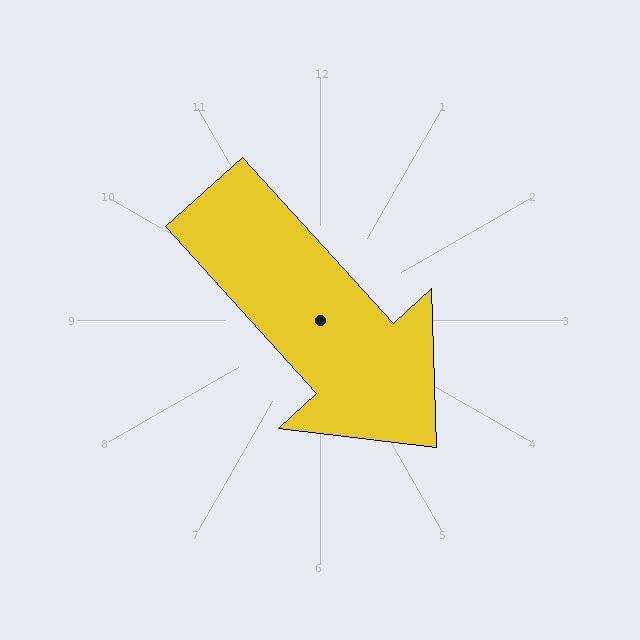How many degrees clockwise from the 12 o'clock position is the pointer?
Approximately 138 degrees.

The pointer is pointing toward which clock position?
Roughly 5 o'clock.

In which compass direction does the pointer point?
Southeast.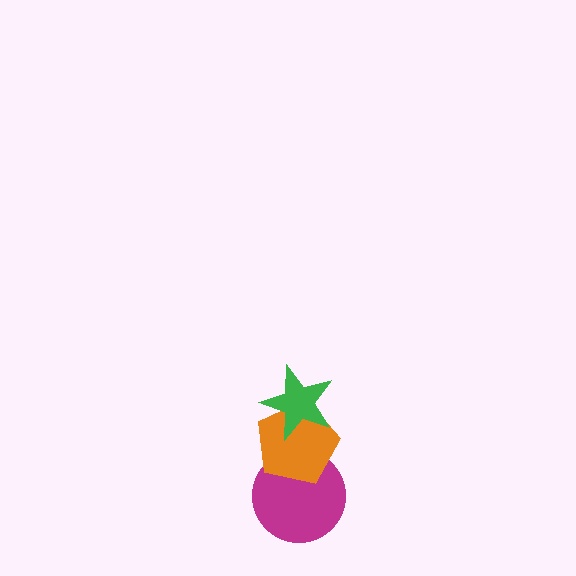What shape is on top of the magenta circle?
The orange pentagon is on top of the magenta circle.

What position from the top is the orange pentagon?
The orange pentagon is 2nd from the top.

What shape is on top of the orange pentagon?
The green star is on top of the orange pentagon.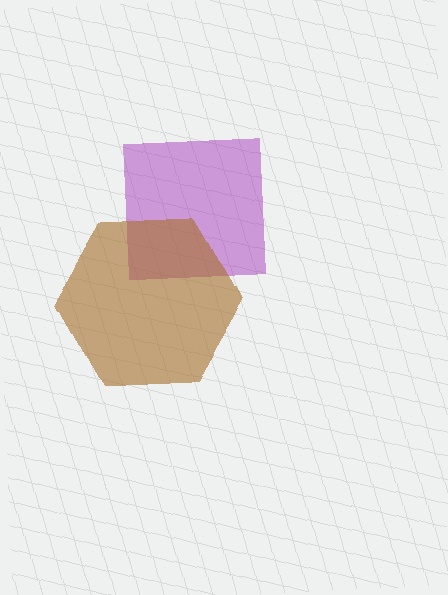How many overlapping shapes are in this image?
There are 2 overlapping shapes in the image.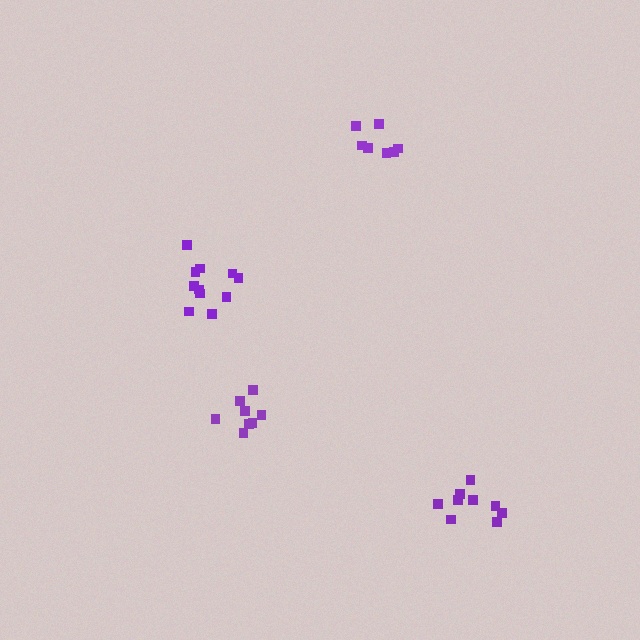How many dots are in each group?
Group 1: 7 dots, Group 2: 11 dots, Group 3: 8 dots, Group 4: 9 dots (35 total).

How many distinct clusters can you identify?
There are 4 distinct clusters.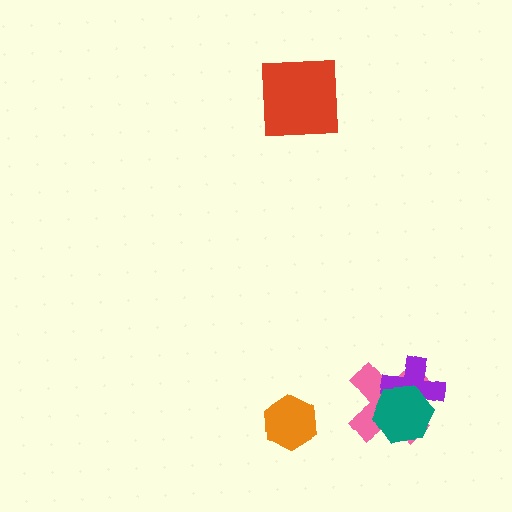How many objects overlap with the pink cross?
2 objects overlap with the pink cross.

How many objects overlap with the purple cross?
2 objects overlap with the purple cross.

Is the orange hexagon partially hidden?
No, no other shape covers it.